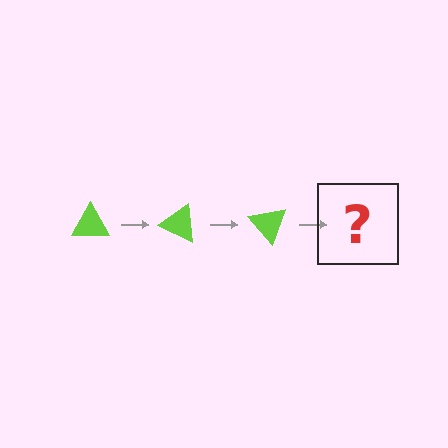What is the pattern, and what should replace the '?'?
The pattern is that the triangle rotates 25 degrees each step. The '?' should be a lime triangle rotated 75 degrees.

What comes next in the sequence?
The next element should be a lime triangle rotated 75 degrees.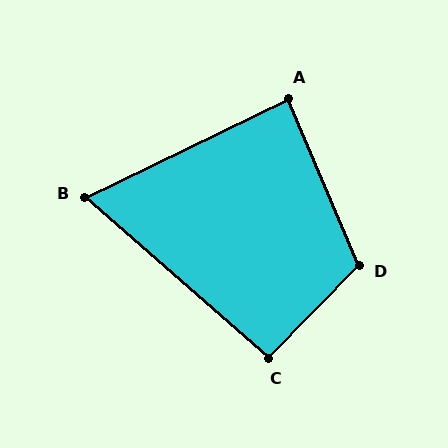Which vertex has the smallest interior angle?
B, at approximately 67 degrees.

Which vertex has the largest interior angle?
D, at approximately 113 degrees.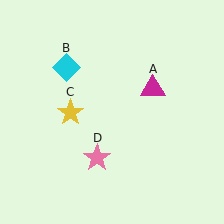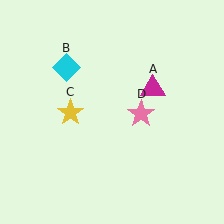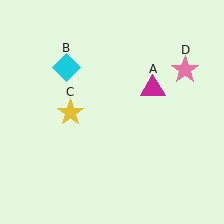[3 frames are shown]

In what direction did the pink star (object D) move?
The pink star (object D) moved up and to the right.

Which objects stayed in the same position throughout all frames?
Magenta triangle (object A) and cyan diamond (object B) and yellow star (object C) remained stationary.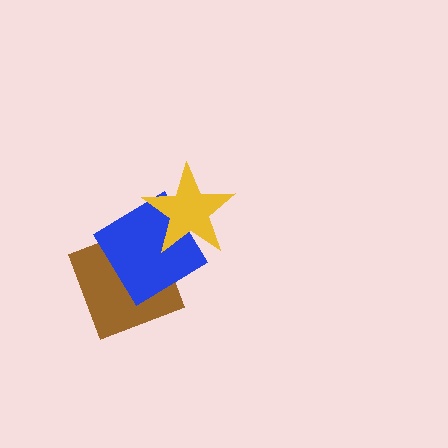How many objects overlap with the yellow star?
1 object overlaps with the yellow star.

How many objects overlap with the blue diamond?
2 objects overlap with the blue diamond.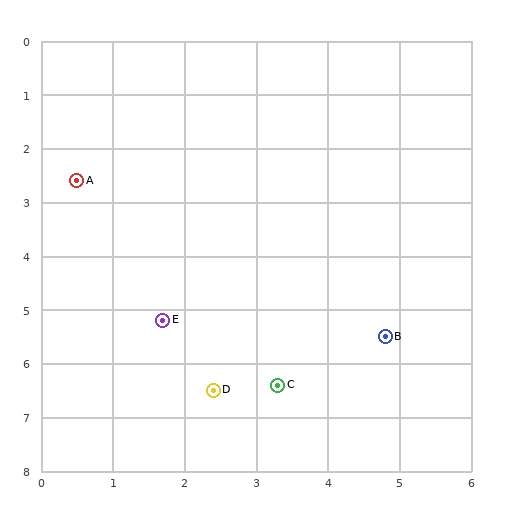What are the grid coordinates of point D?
Point D is at approximately (2.4, 6.5).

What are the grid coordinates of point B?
Point B is at approximately (4.8, 5.5).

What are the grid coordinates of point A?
Point A is at approximately (0.5, 2.6).